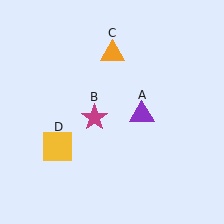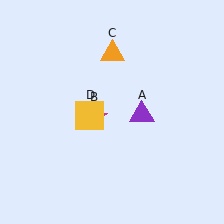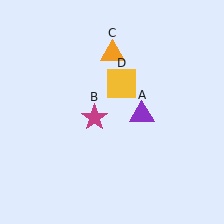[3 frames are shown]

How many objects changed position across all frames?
1 object changed position: yellow square (object D).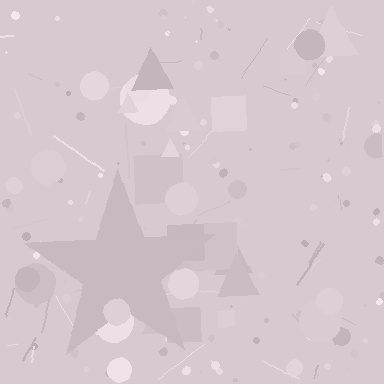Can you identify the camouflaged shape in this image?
The camouflaged shape is a star.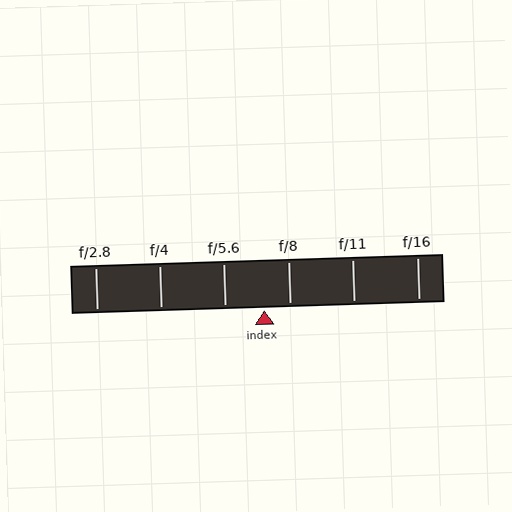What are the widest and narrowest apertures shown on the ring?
The widest aperture shown is f/2.8 and the narrowest is f/16.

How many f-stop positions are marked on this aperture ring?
There are 6 f-stop positions marked.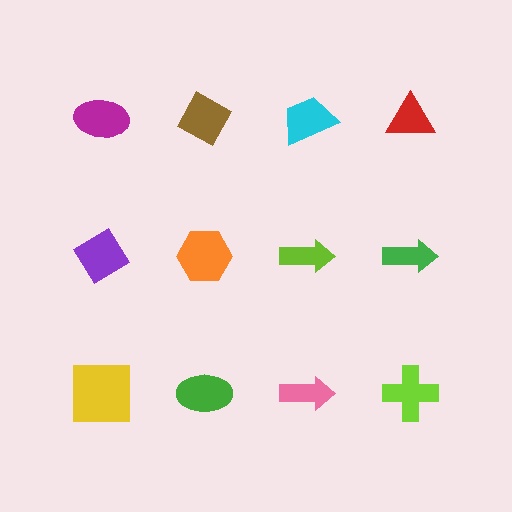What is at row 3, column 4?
A lime cross.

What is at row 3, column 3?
A pink arrow.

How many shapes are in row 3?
4 shapes.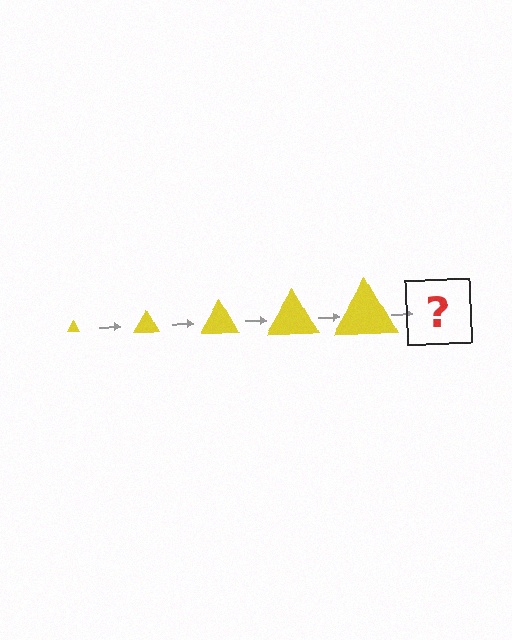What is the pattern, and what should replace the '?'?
The pattern is that the triangle gets progressively larger each step. The '?' should be a yellow triangle, larger than the previous one.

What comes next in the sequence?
The next element should be a yellow triangle, larger than the previous one.